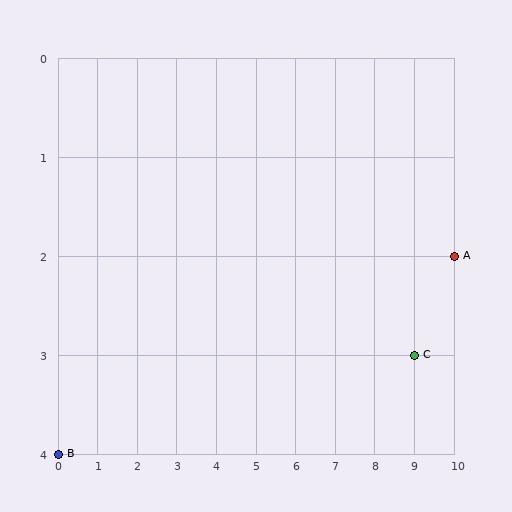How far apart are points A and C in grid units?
Points A and C are 1 column and 1 row apart (about 1.4 grid units diagonally).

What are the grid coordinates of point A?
Point A is at grid coordinates (10, 2).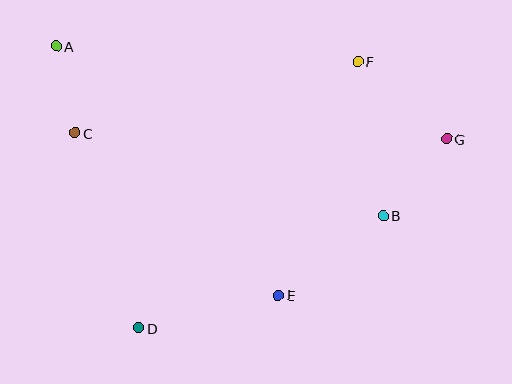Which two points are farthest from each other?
Points A and G are farthest from each other.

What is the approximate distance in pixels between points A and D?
The distance between A and D is approximately 294 pixels.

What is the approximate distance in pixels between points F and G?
The distance between F and G is approximately 117 pixels.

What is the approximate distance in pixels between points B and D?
The distance between B and D is approximately 269 pixels.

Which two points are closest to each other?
Points A and C are closest to each other.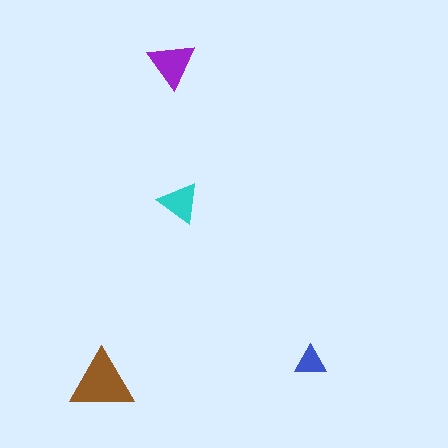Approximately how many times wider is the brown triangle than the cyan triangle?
About 1.5 times wider.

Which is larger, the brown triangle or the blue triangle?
The brown one.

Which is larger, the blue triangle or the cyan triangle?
The cyan one.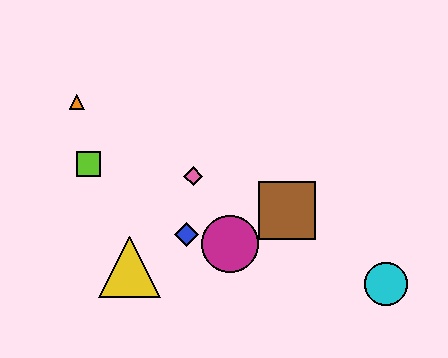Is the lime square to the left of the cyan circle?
Yes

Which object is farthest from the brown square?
The orange triangle is farthest from the brown square.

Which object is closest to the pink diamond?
The blue diamond is closest to the pink diamond.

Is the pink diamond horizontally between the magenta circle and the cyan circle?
No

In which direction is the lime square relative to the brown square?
The lime square is to the left of the brown square.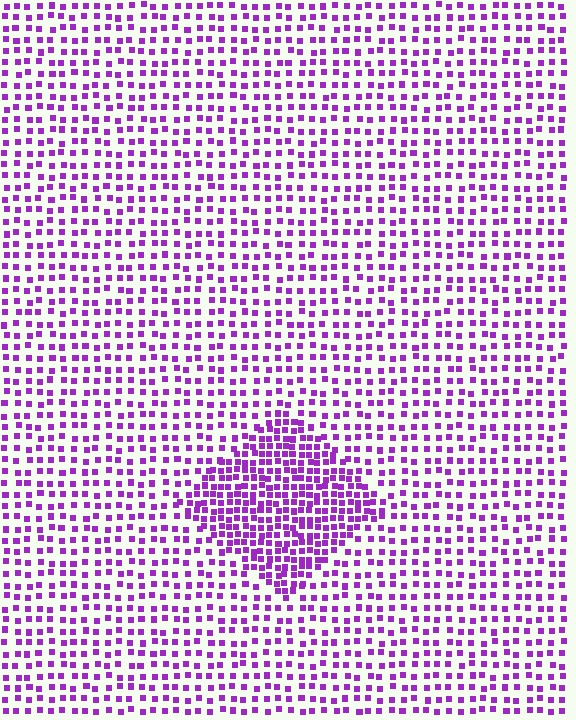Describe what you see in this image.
The image contains small purple elements arranged at two different densities. A diamond-shaped region is visible where the elements are more densely packed than the surrounding area.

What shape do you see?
I see a diamond.